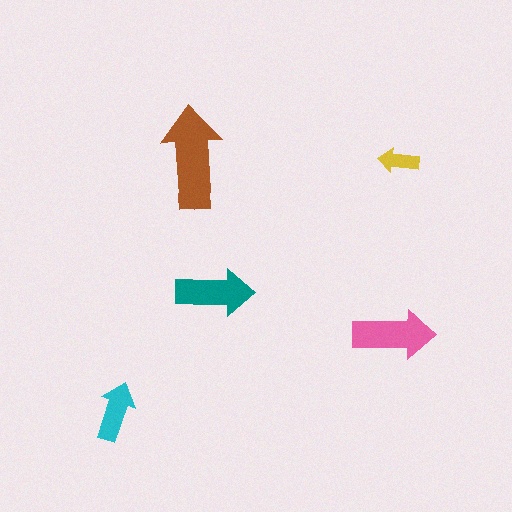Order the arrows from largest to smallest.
the brown one, the pink one, the teal one, the cyan one, the yellow one.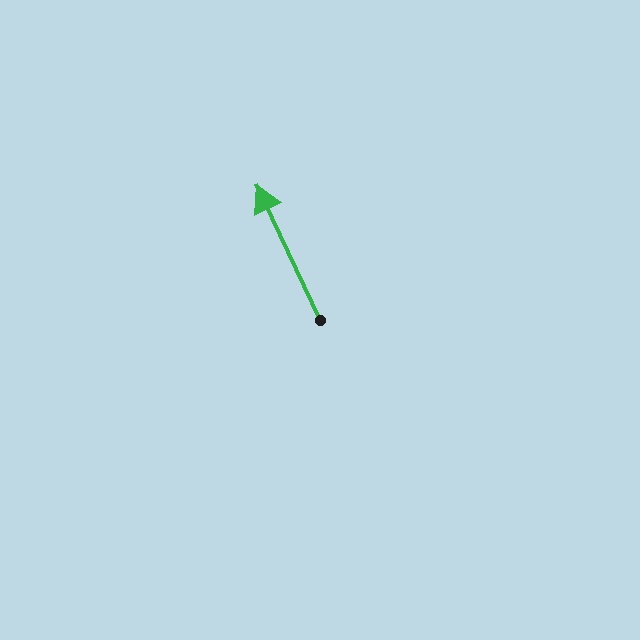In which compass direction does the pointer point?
Northwest.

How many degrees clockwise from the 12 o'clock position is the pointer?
Approximately 335 degrees.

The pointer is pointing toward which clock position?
Roughly 11 o'clock.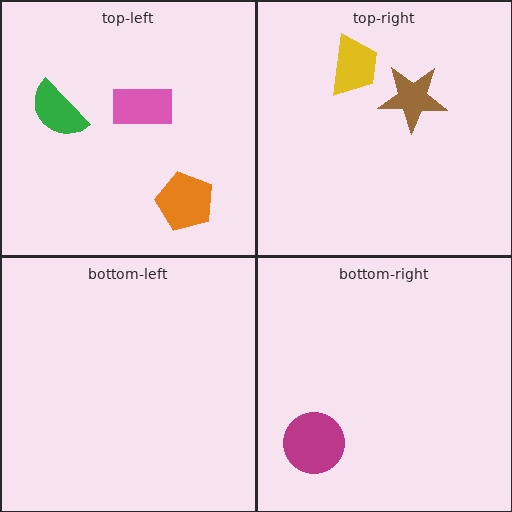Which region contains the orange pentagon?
The top-left region.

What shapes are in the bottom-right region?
The magenta circle.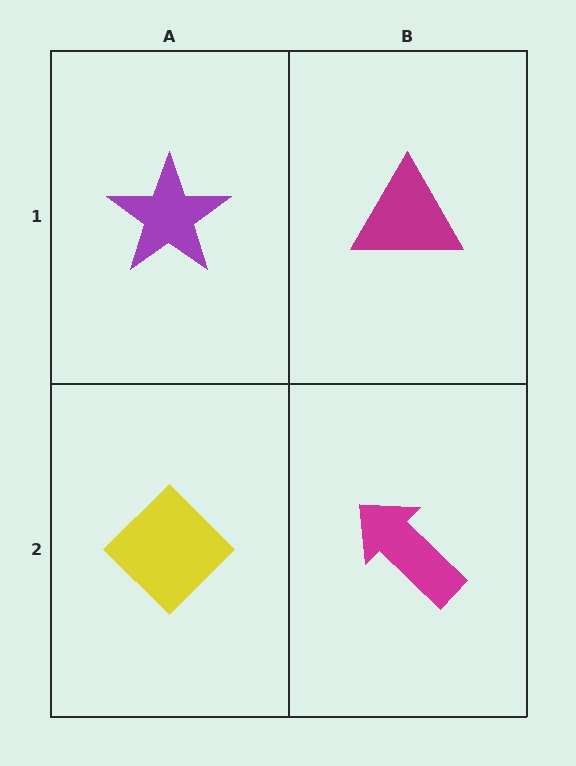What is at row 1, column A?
A purple star.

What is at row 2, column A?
A yellow diamond.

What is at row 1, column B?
A magenta triangle.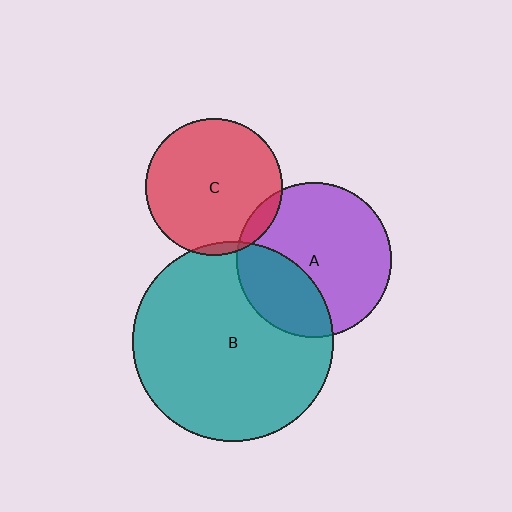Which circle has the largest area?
Circle B (teal).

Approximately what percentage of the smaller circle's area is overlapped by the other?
Approximately 5%.